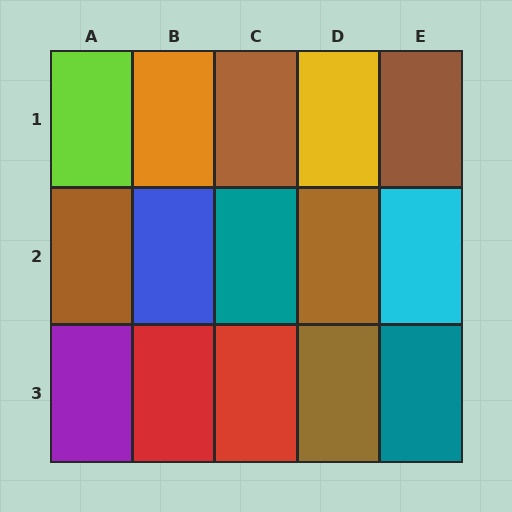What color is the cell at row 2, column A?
Brown.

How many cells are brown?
5 cells are brown.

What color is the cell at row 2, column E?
Cyan.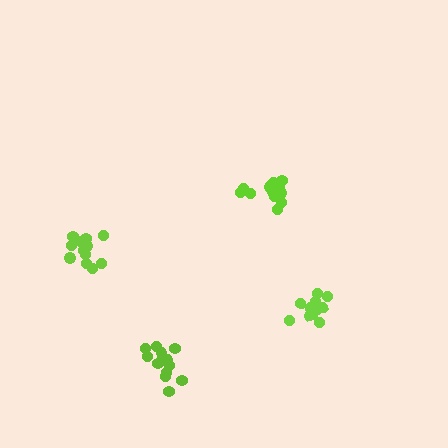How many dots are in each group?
Group 1: 11 dots, Group 2: 14 dots, Group 3: 12 dots, Group 4: 13 dots (50 total).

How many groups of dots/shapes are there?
There are 4 groups.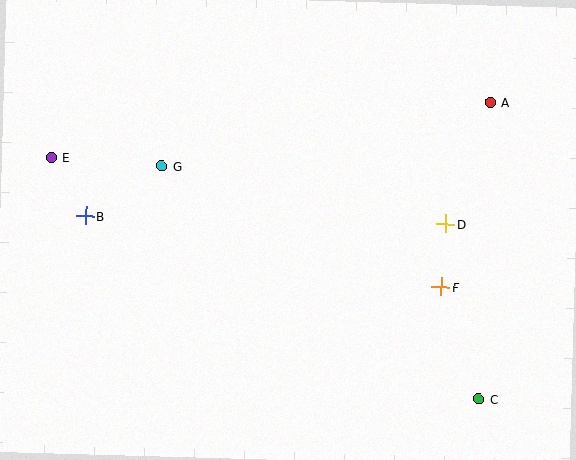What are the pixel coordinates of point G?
Point G is at (161, 166).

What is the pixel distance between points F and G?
The distance between F and G is 305 pixels.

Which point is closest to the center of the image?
Point G at (161, 166) is closest to the center.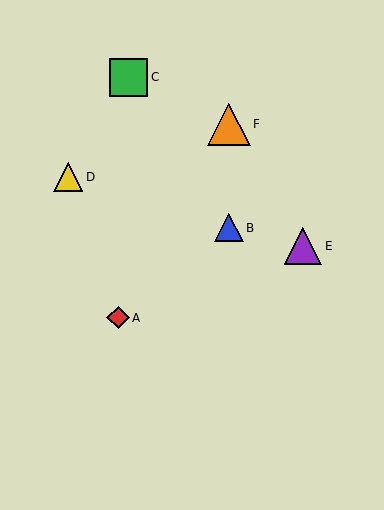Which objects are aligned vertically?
Objects B, F are aligned vertically.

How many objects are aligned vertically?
2 objects (B, F) are aligned vertically.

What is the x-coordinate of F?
Object F is at x≈229.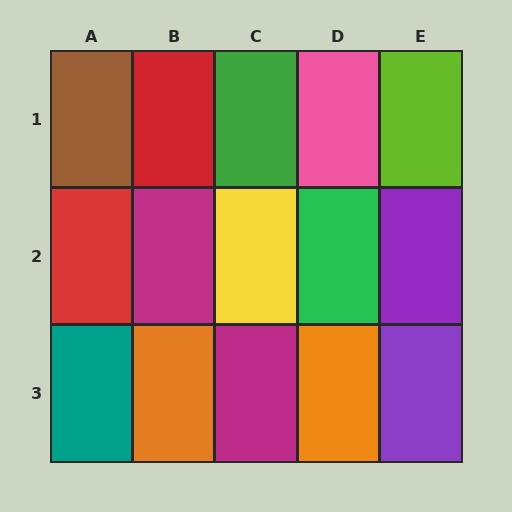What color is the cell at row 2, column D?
Green.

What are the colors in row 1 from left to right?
Brown, red, green, pink, lime.